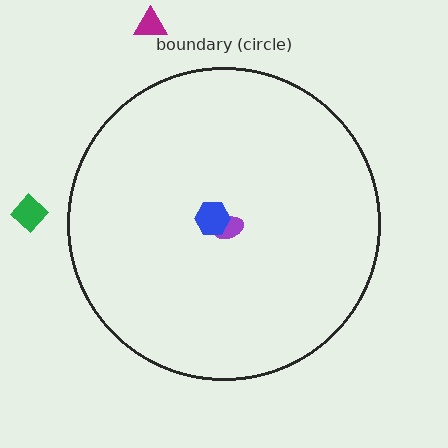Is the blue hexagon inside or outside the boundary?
Inside.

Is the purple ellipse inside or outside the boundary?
Inside.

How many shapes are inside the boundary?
2 inside, 2 outside.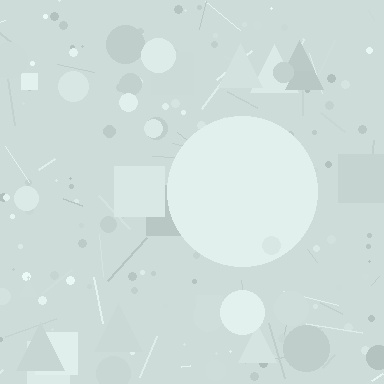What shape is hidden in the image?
A circle is hidden in the image.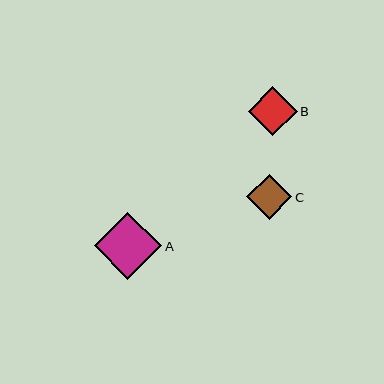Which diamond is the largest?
Diamond A is the largest with a size of approximately 67 pixels.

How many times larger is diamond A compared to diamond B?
Diamond A is approximately 1.4 times the size of diamond B.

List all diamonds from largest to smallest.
From largest to smallest: A, B, C.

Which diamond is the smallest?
Diamond C is the smallest with a size of approximately 45 pixels.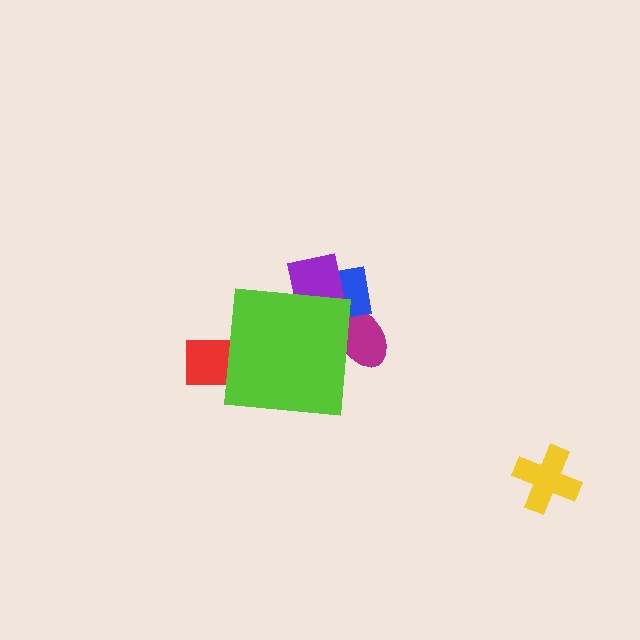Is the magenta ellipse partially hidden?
Yes, the magenta ellipse is partially hidden behind the lime square.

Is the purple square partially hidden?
Yes, the purple square is partially hidden behind the lime square.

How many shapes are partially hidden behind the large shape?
4 shapes are partially hidden.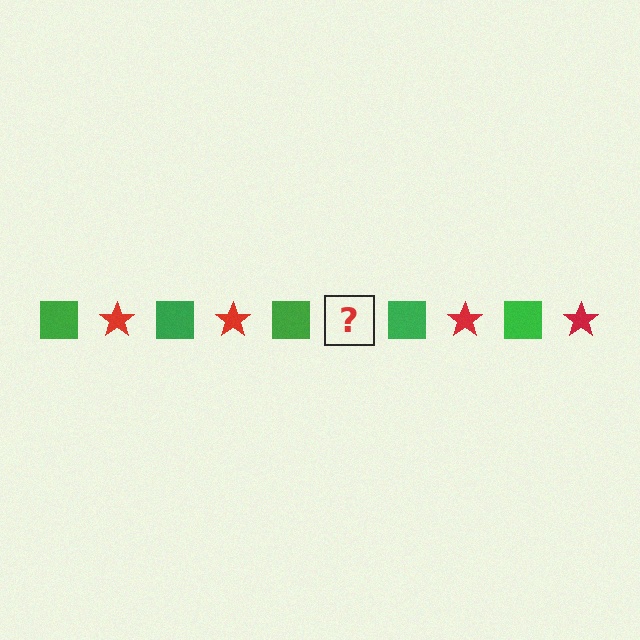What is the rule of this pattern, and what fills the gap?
The rule is that the pattern alternates between green square and red star. The gap should be filled with a red star.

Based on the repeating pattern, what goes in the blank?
The blank should be a red star.